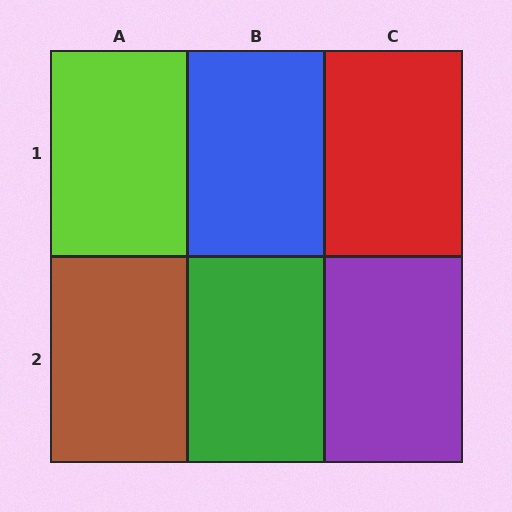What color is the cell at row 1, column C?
Red.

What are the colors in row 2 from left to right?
Brown, green, purple.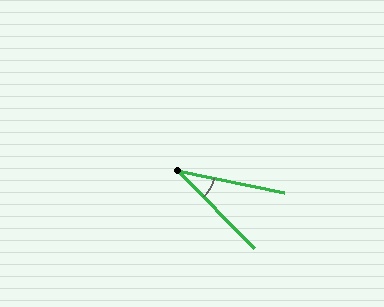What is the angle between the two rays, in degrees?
Approximately 34 degrees.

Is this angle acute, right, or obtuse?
It is acute.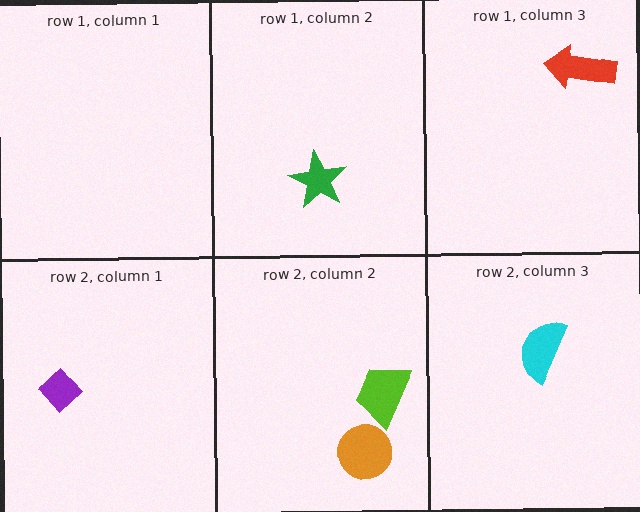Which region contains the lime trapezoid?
The row 2, column 2 region.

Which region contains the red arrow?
The row 1, column 3 region.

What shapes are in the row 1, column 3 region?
The red arrow.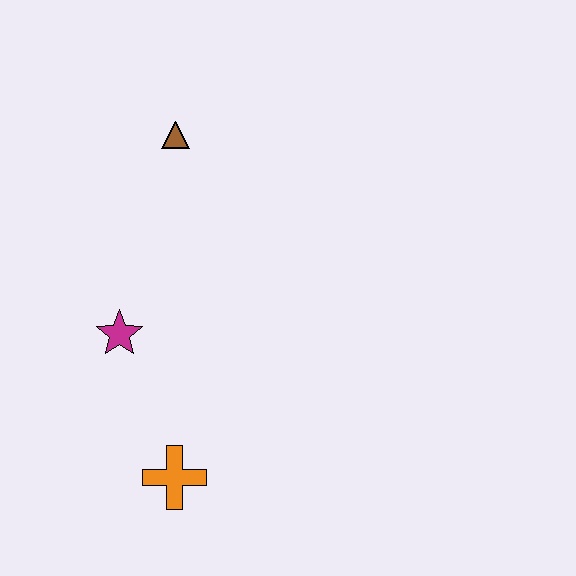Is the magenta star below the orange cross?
No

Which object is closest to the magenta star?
The orange cross is closest to the magenta star.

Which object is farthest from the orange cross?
The brown triangle is farthest from the orange cross.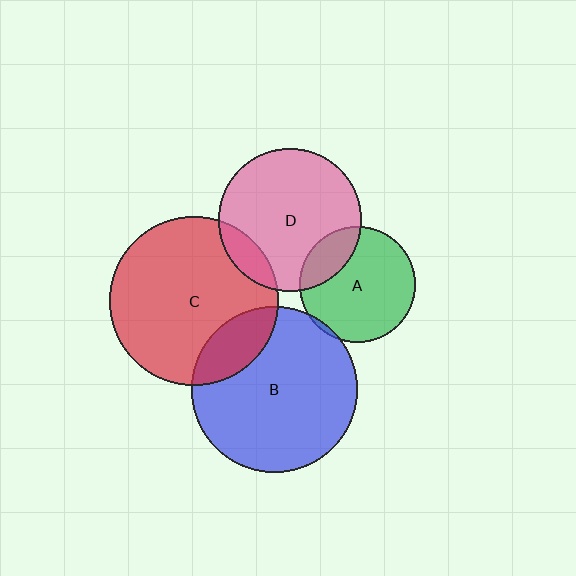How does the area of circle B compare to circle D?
Approximately 1.3 times.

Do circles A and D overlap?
Yes.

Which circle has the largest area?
Circle C (red).